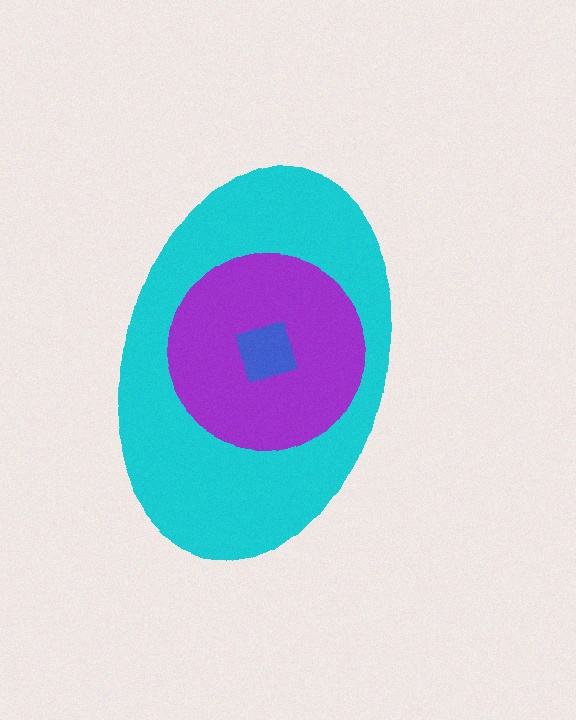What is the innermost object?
The blue square.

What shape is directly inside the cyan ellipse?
The purple circle.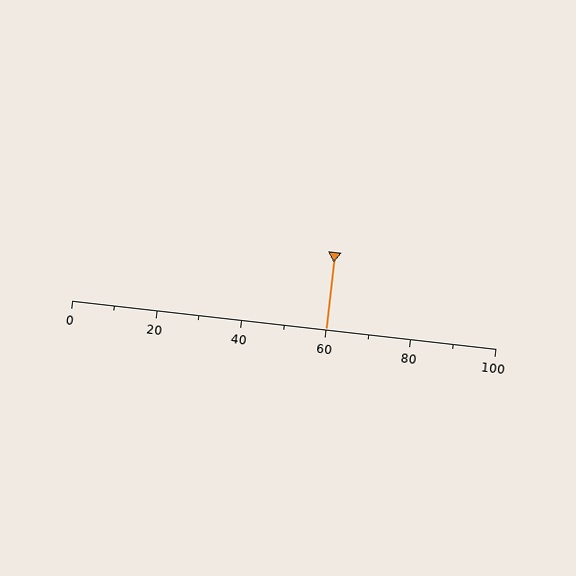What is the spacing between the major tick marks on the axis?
The major ticks are spaced 20 apart.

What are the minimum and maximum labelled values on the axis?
The axis runs from 0 to 100.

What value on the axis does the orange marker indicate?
The marker indicates approximately 60.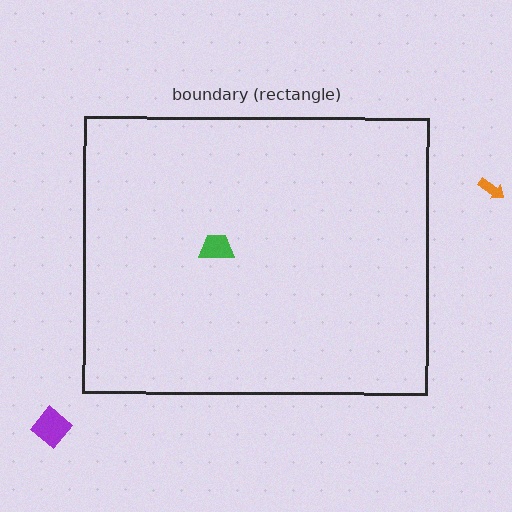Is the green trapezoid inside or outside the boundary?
Inside.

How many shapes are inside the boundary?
1 inside, 2 outside.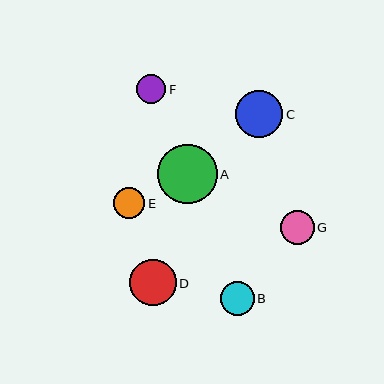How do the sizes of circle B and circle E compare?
Circle B and circle E are approximately the same size.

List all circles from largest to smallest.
From largest to smallest: A, C, D, G, B, E, F.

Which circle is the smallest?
Circle F is the smallest with a size of approximately 29 pixels.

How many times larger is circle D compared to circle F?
Circle D is approximately 1.6 times the size of circle F.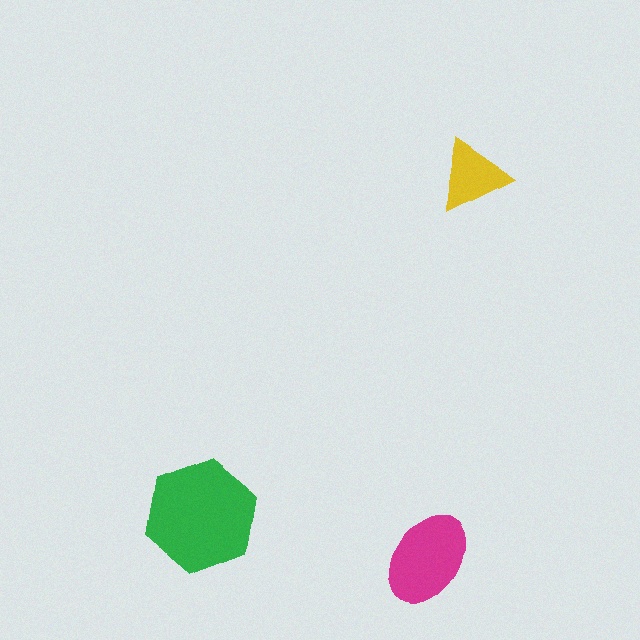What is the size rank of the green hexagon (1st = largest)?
1st.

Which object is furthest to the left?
The green hexagon is leftmost.